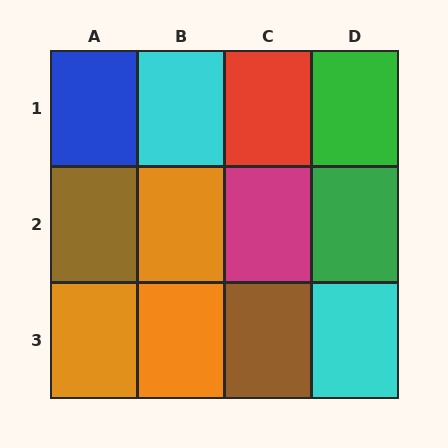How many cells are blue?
1 cell is blue.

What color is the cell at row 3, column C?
Brown.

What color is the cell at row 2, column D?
Green.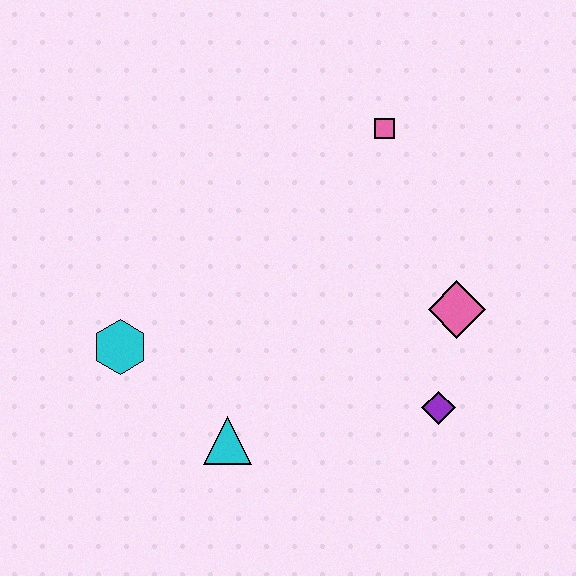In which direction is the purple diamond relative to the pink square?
The purple diamond is below the pink square.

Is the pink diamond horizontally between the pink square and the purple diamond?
No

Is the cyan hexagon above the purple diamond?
Yes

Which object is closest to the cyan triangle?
The cyan hexagon is closest to the cyan triangle.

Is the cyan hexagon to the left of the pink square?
Yes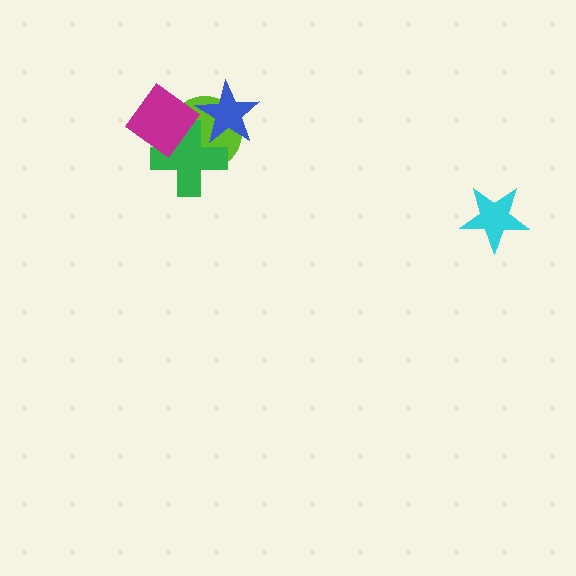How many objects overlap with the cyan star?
0 objects overlap with the cyan star.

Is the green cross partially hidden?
Yes, it is partially covered by another shape.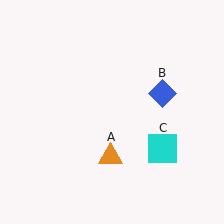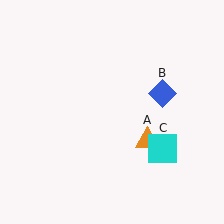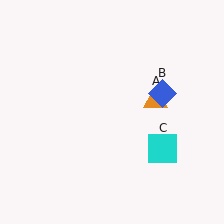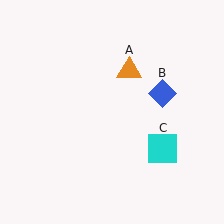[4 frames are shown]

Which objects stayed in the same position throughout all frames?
Blue diamond (object B) and cyan square (object C) remained stationary.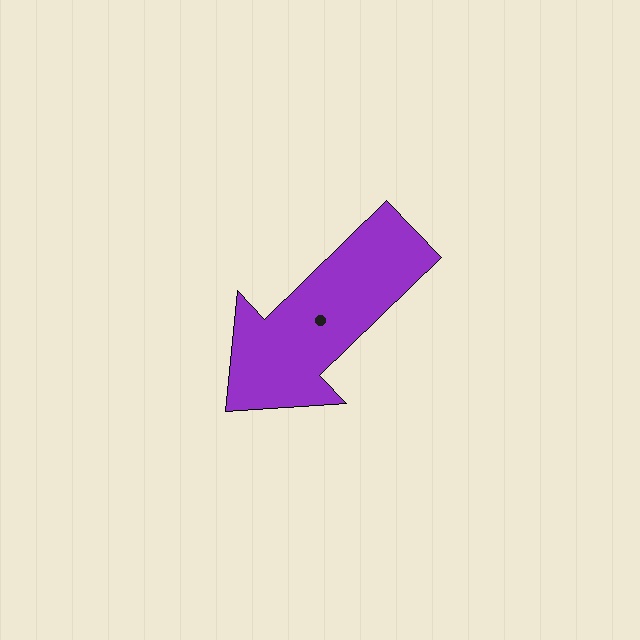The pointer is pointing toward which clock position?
Roughly 8 o'clock.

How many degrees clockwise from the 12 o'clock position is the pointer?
Approximately 226 degrees.